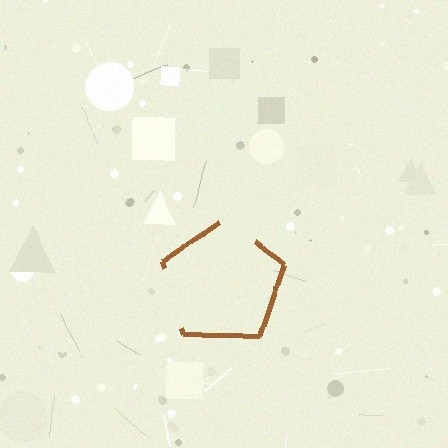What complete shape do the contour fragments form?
The contour fragments form a pentagon.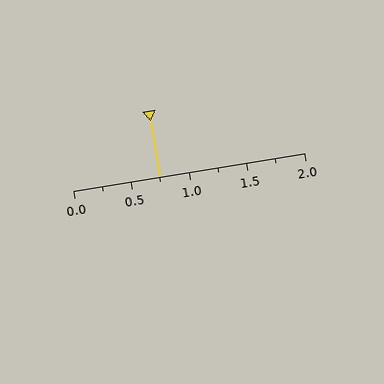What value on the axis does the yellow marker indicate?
The marker indicates approximately 0.75.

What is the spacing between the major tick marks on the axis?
The major ticks are spaced 0.5 apart.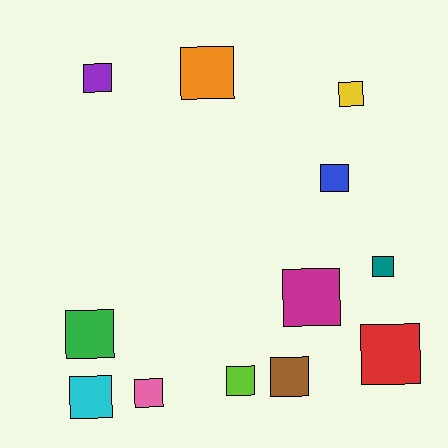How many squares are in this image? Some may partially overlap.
There are 12 squares.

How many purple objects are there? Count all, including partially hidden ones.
There is 1 purple object.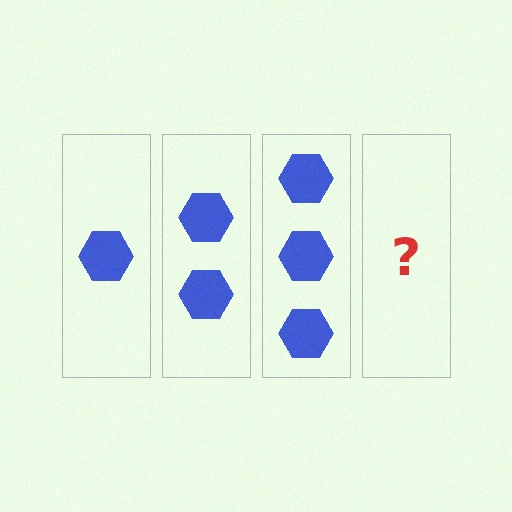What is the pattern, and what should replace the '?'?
The pattern is that each step adds one more hexagon. The '?' should be 4 hexagons.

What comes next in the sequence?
The next element should be 4 hexagons.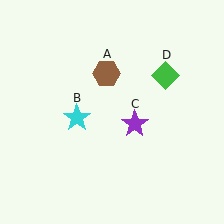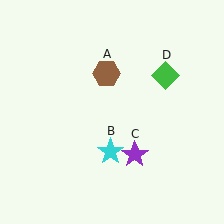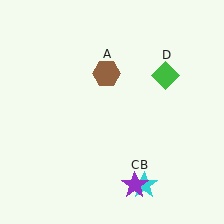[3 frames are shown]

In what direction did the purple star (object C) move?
The purple star (object C) moved down.